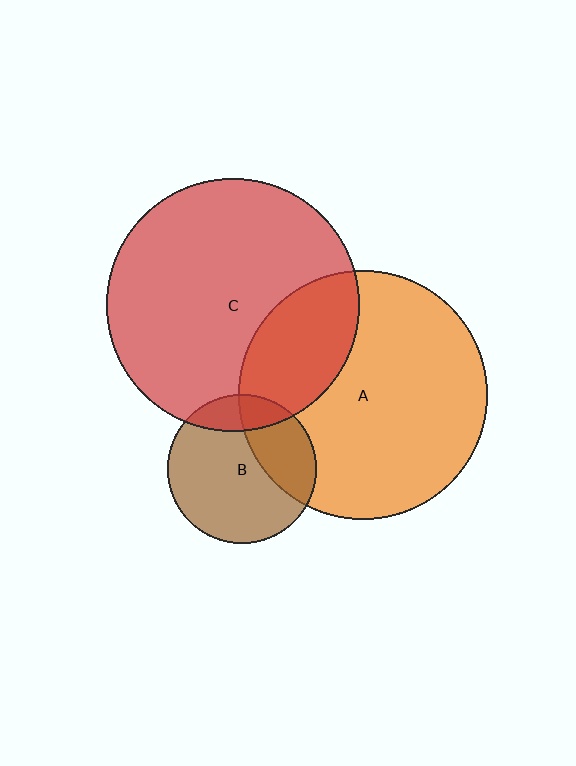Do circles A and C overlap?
Yes.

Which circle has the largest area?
Circle C (red).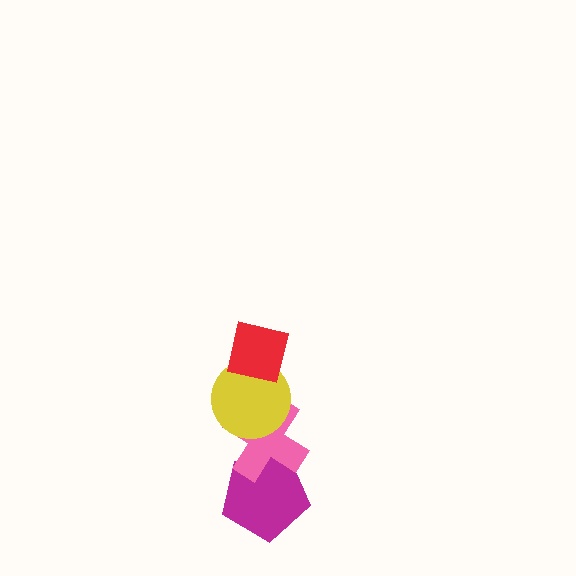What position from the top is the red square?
The red square is 1st from the top.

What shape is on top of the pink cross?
The yellow circle is on top of the pink cross.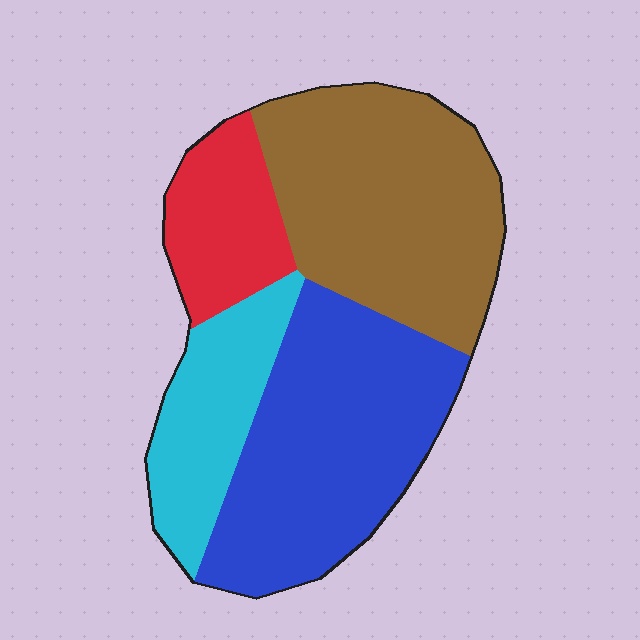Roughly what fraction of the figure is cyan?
Cyan takes up about one sixth (1/6) of the figure.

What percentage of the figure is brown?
Brown covers around 35% of the figure.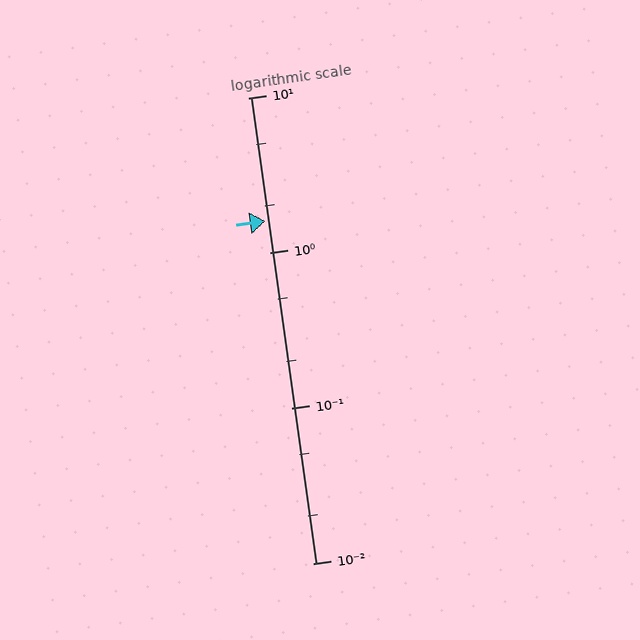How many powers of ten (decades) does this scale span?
The scale spans 3 decades, from 0.01 to 10.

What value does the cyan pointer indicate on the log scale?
The pointer indicates approximately 1.6.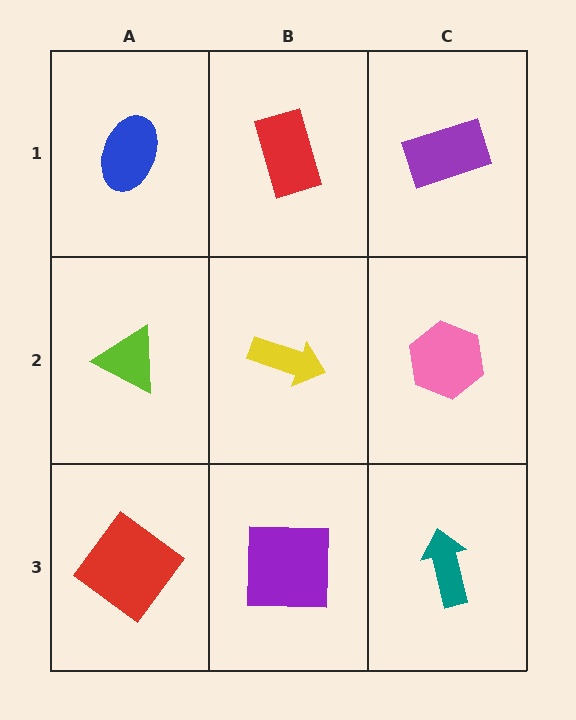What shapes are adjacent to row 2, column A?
A blue ellipse (row 1, column A), a red diamond (row 3, column A), a yellow arrow (row 2, column B).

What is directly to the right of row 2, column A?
A yellow arrow.